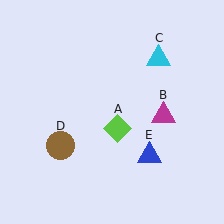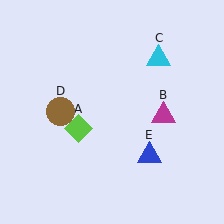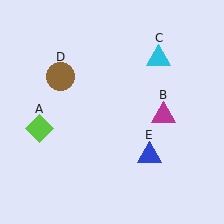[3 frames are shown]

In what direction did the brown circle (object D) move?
The brown circle (object D) moved up.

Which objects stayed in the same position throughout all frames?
Magenta triangle (object B) and cyan triangle (object C) and blue triangle (object E) remained stationary.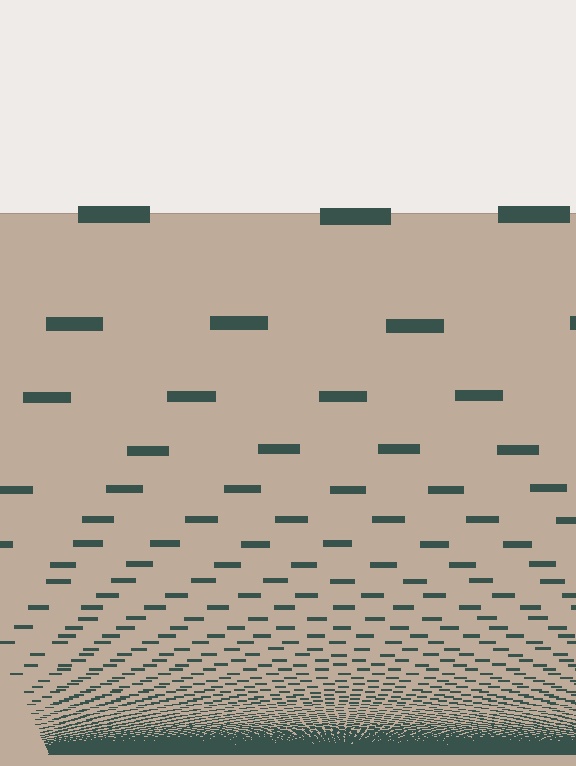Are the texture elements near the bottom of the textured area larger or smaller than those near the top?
Smaller. The gradient is inverted — elements near the bottom are smaller and denser.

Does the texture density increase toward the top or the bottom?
Density increases toward the bottom.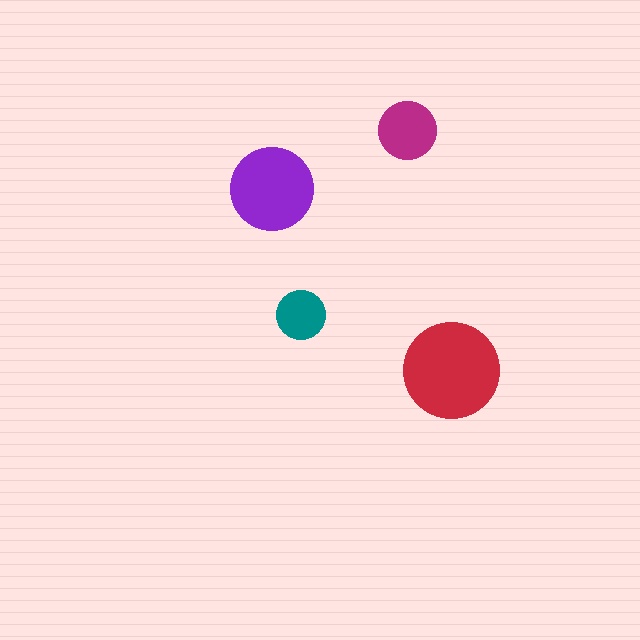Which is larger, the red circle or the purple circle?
The red one.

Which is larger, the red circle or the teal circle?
The red one.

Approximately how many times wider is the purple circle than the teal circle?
About 1.5 times wider.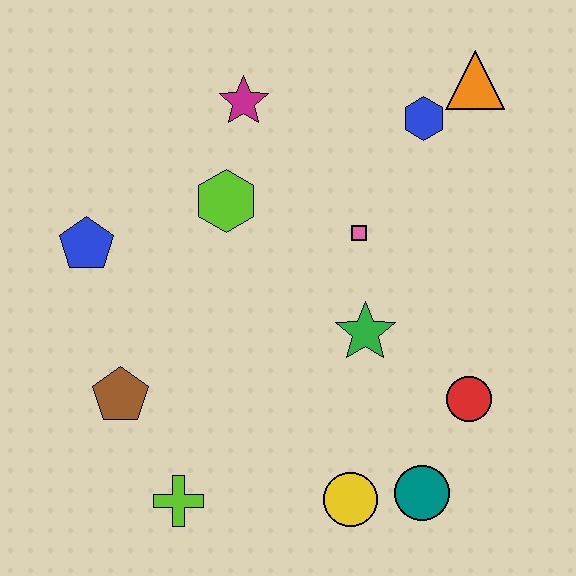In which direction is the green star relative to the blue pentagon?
The green star is to the right of the blue pentagon.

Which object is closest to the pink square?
The green star is closest to the pink square.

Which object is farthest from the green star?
The blue pentagon is farthest from the green star.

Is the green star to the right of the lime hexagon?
Yes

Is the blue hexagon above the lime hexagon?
Yes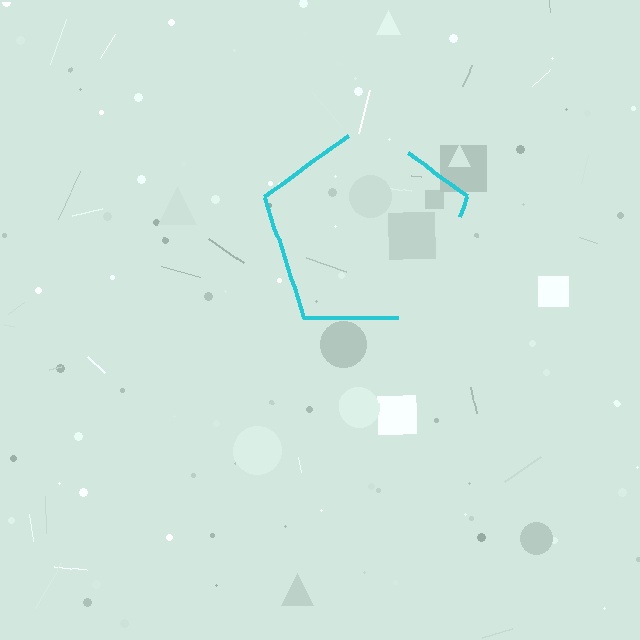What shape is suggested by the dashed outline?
The dashed outline suggests a pentagon.